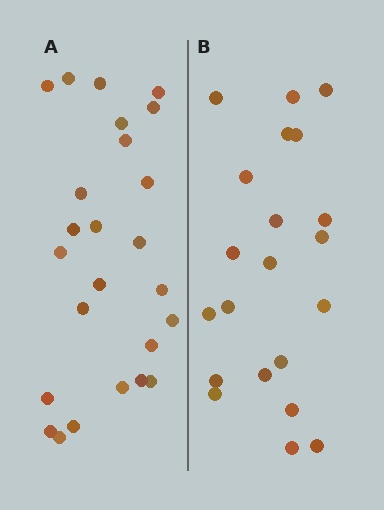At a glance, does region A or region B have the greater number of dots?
Region A (the left region) has more dots.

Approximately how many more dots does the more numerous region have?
Region A has about 4 more dots than region B.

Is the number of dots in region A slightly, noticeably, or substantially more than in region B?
Region A has only slightly more — the two regions are fairly close. The ratio is roughly 1.2 to 1.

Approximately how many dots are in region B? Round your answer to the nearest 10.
About 20 dots. (The exact count is 21, which rounds to 20.)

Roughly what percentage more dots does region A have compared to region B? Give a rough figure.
About 20% more.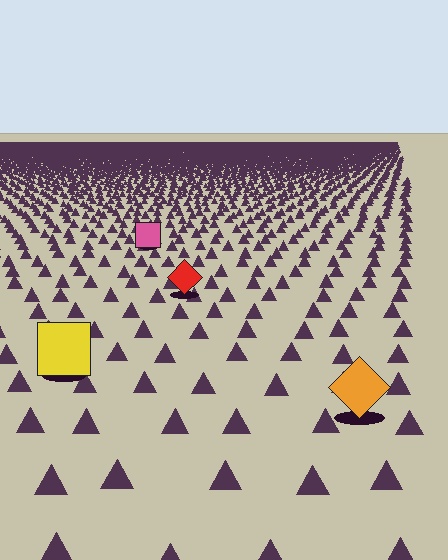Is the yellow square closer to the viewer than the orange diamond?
No. The orange diamond is closer — you can tell from the texture gradient: the ground texture is coarser near it.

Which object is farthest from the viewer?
The pink square is farthest from the viewer. It appears smaller and the ground texture around it is denser.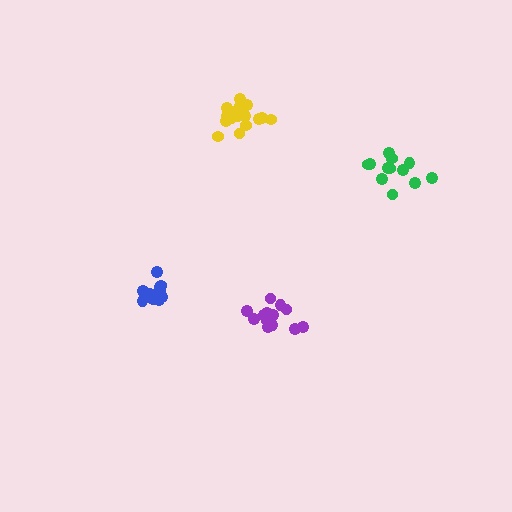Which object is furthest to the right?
The green cluster is rightmost.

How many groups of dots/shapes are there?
There are 4 groups.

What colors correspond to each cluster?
The clusters are colored: yellow, purple, blue, green.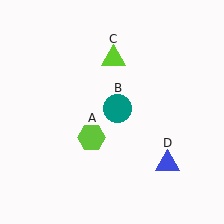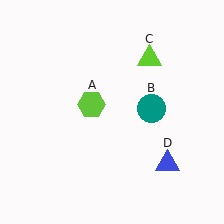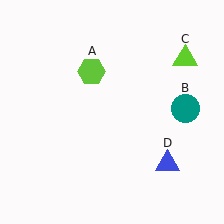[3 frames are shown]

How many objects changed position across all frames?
3 objects changed position: lime hexagon (object A), teal circle (object B), lime triangle (object C).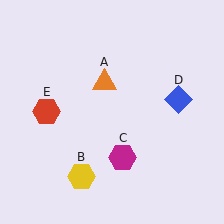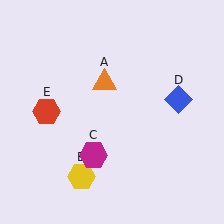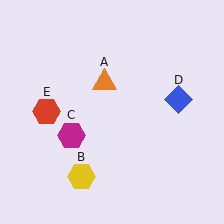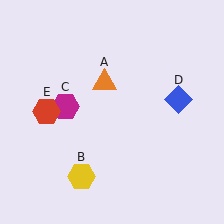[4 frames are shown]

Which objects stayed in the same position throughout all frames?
Orange triangle (object A) and yellow hexagon (object B) and blue diamond (object D) and red hexagon (object E) remained stationary.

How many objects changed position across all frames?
1 object changed position: magenta hexagon (object C).